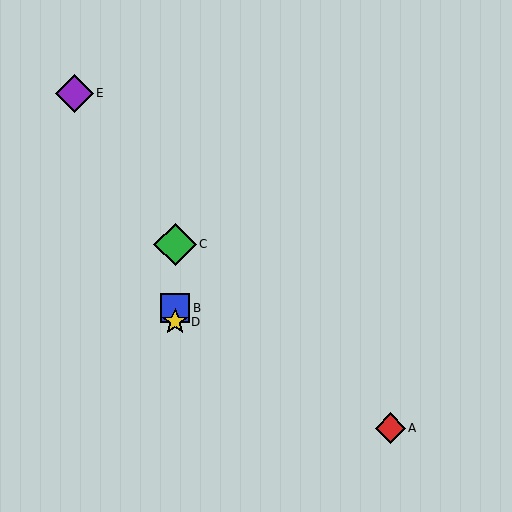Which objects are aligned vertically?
Objects B, C, D are aligned vertically.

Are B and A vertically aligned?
No, B is at x≈175 and A is at x≈390.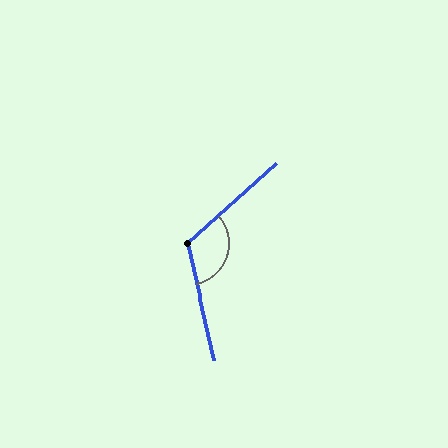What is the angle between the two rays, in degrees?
Approximately 119 degrees.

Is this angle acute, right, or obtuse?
It is obtuse.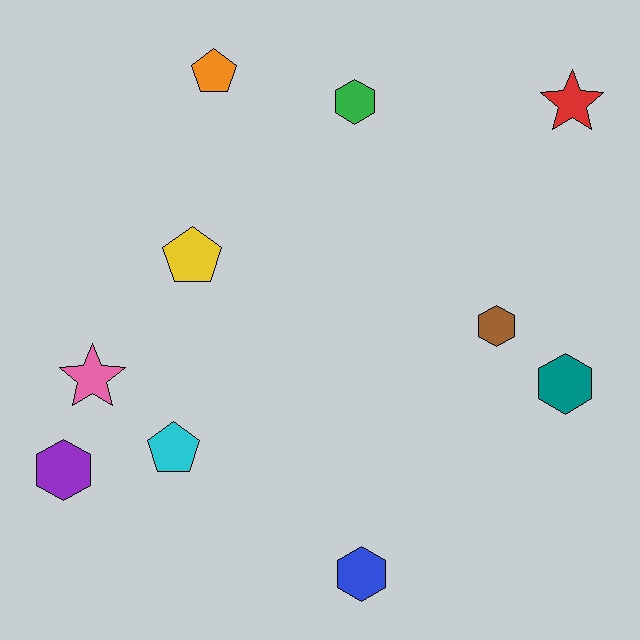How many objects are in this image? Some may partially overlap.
There are 10 objects.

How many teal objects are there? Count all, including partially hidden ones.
There is 1 teal object.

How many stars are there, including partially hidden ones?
There are 2 stars.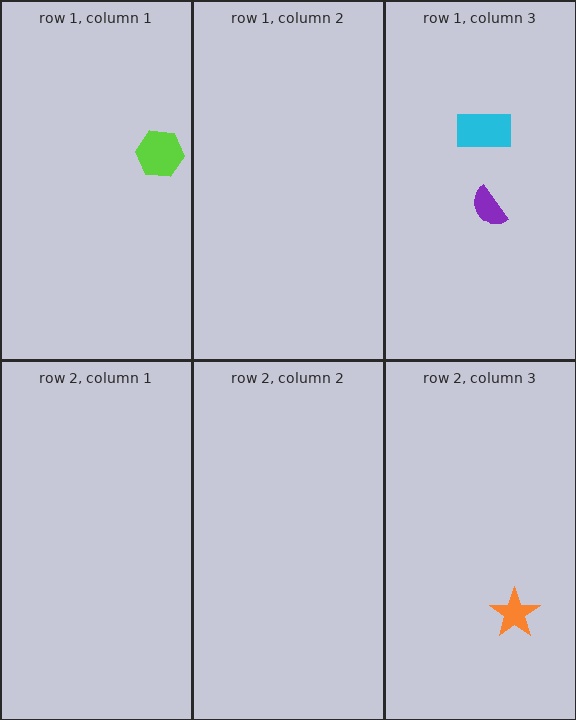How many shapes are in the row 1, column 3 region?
2.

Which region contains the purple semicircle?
The row 1, column 3 region.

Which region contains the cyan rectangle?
The row 1, column 3 region.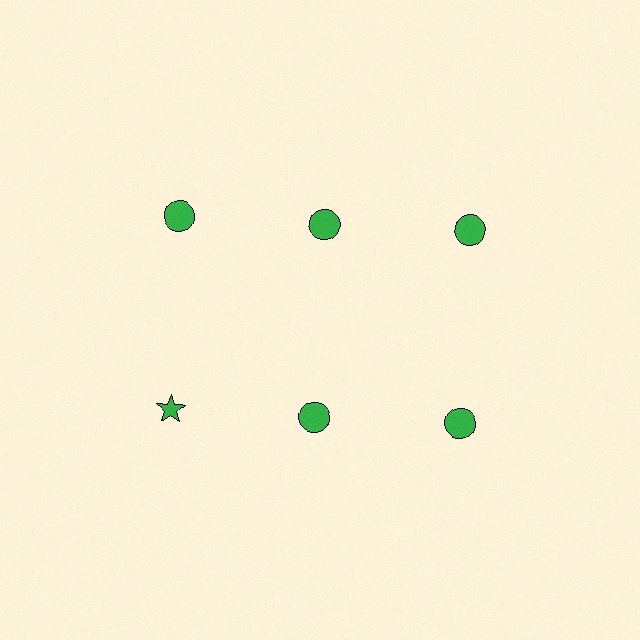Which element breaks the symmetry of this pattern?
The green star in the second row, leftmost column breaks the symmetry. All other shapes are green circles.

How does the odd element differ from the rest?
It has a different shape: star instead of circle.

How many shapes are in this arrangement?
There are 6 shapes arranged in a grid pattern.